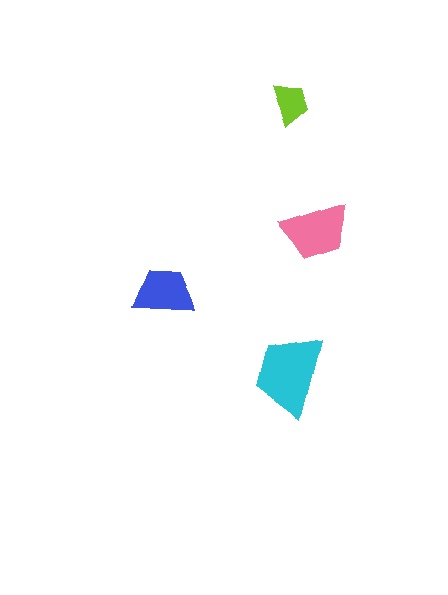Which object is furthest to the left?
The blue trapezoid is leftmost.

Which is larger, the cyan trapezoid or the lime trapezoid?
The cyan one.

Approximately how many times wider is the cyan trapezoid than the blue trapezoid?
About 1.5 times wider.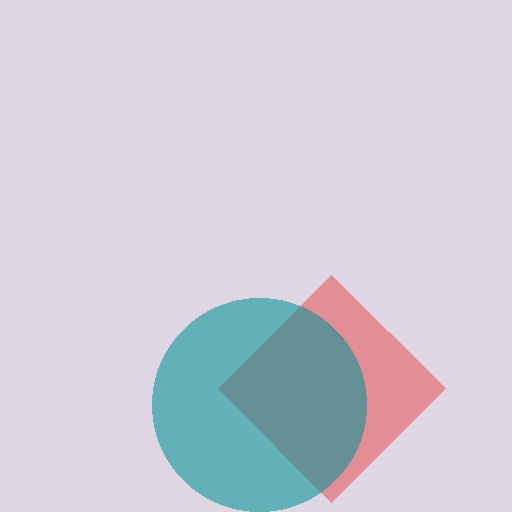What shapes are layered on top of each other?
The layered shapes are: a red diamond, a teal circle.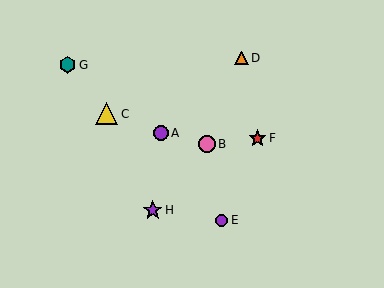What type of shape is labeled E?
Shape E is a purple circle.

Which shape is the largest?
The yellow triangle (labeled C) is the largest.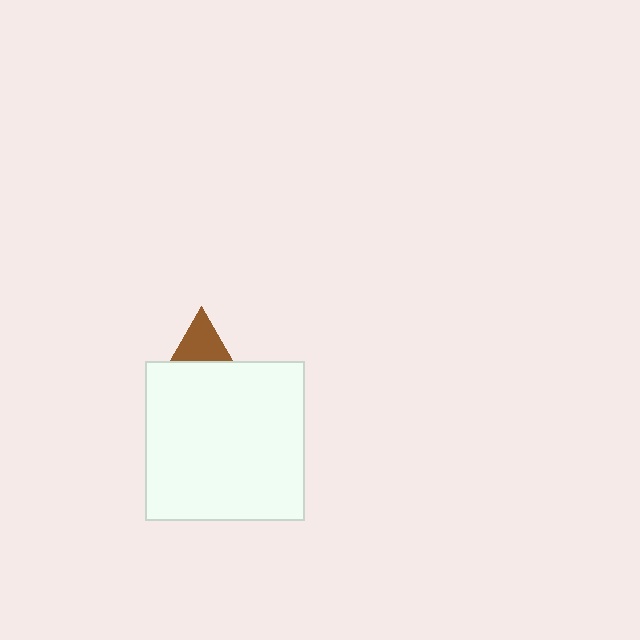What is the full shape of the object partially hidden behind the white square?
The partially hidden object is a brown triangle.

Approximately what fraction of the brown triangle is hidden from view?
Roughly 56% of the brown triangle is hidden behind the white square.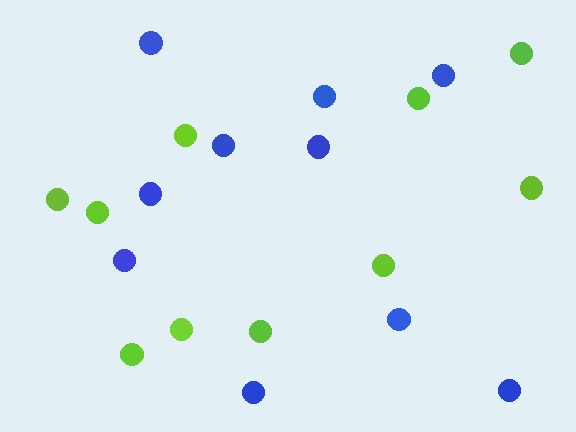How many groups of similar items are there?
There are 2 groups: one group of lime circles (10) and one group of blue circles (10).